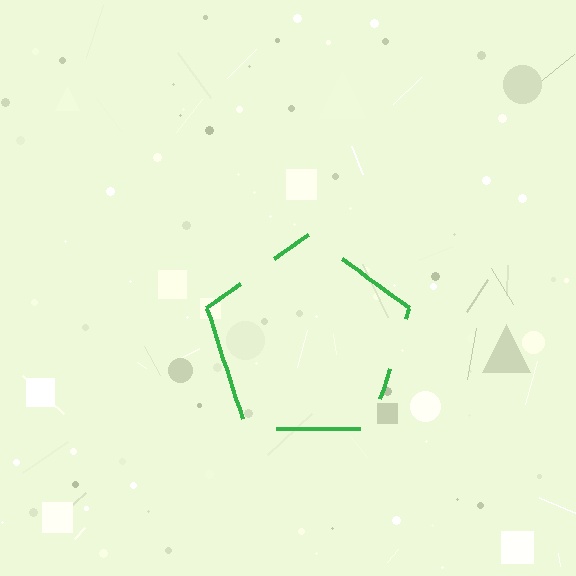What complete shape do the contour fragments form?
The contour fragments form a pentagon.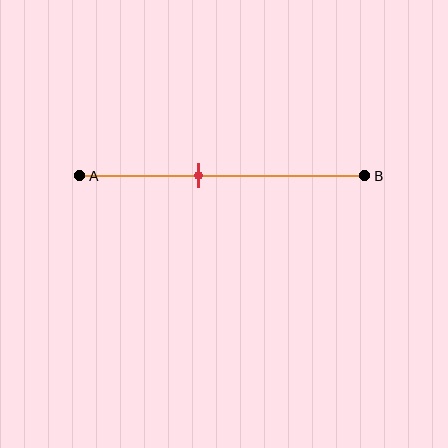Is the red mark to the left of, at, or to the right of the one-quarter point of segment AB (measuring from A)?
The red mark is to the right of the one-quarter point of segment AB.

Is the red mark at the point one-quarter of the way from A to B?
No, the mark is at about 40% from A, not at the 25% one-quarter point.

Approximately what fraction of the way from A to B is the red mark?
The red mark is approximately 40% of the way from A to B.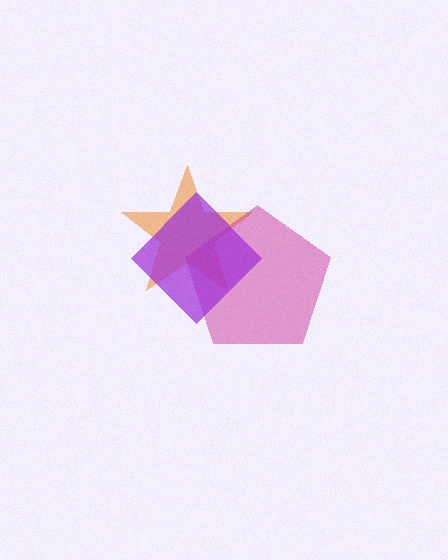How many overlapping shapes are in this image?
There are 3 overlapping shapes in the image.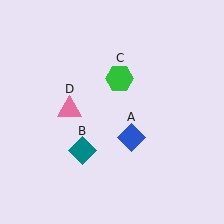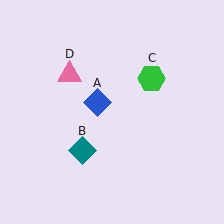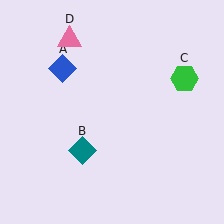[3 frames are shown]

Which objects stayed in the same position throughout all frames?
Teal diamond (object B) remained stationary.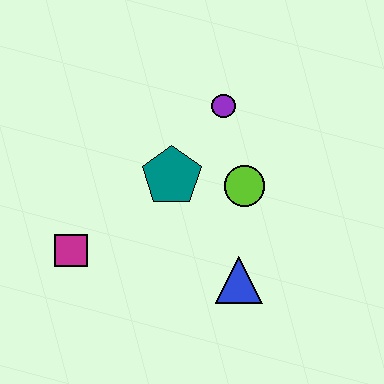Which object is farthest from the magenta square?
The purple circle is farthest from the magenta square.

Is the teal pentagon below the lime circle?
No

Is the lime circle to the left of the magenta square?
No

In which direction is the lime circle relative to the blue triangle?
The lime circle is above the blue triangle.